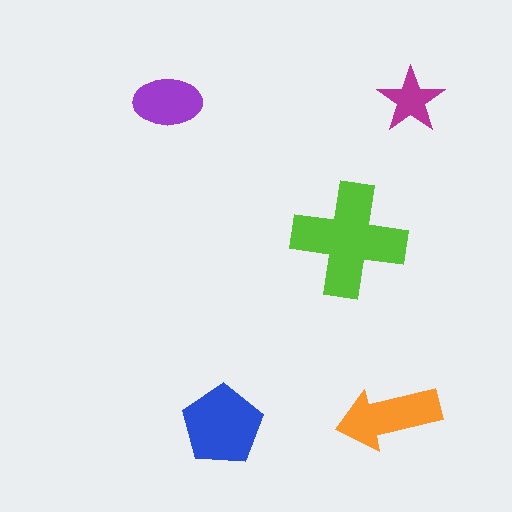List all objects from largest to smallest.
The lime cross, the blue pentagon, the orange arrow, the purple ellipse, the magenta star.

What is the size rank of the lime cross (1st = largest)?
1st.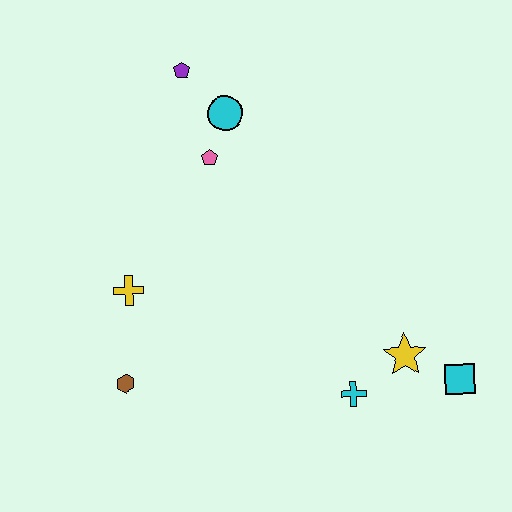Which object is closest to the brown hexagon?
The yellow cross is closest to the brown hexagon.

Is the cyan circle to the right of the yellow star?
No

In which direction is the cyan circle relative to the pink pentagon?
The cyan circle is above the pink pentagon.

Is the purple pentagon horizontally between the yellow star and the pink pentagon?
No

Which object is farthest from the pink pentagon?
The cyan square is farthest from the pink pentagon.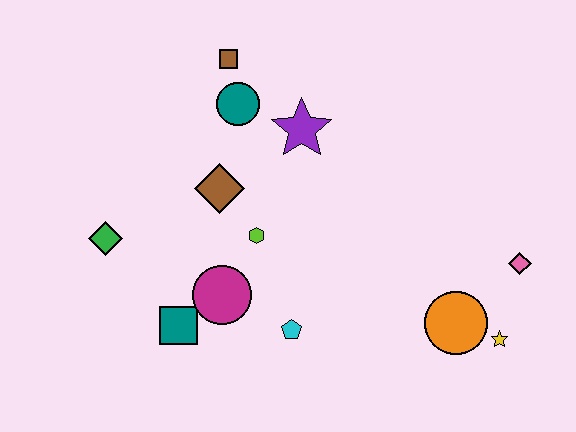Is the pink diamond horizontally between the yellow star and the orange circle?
No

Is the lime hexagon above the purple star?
No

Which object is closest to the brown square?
The teal circle is closest to the brown square.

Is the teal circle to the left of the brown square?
No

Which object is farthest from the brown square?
The yellow star is farthest from the brown square.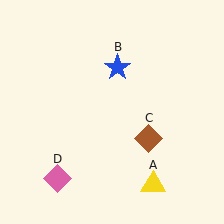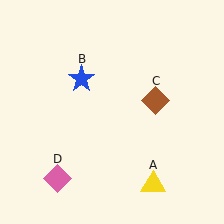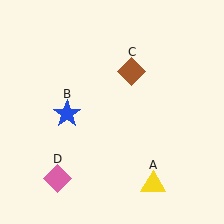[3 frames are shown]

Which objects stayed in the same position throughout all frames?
Yellow triangle (object A) and pink diamond (object D) remained stationary.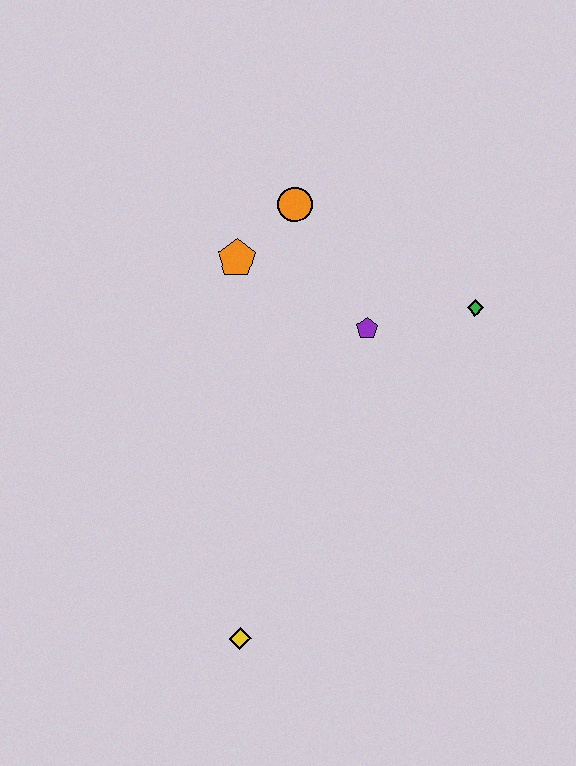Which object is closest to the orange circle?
The orange pentagon is closest to the orange circle.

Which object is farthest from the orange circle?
The yellow diamond is farthest from the orange circle.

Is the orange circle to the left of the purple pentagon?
Yes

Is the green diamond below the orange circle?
Yes